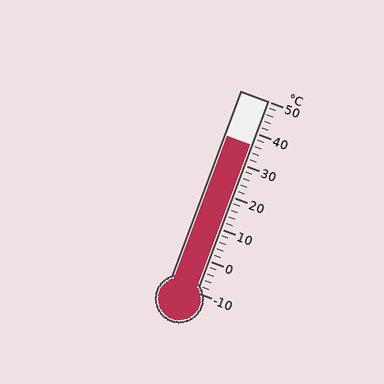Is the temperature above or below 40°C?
The temperature is below 40°C.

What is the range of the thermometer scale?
The thermometer scale ranges from -10°C to 50°C.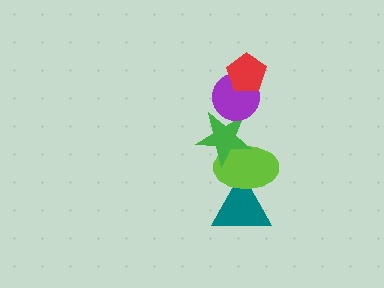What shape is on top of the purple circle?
The red pentagon is on top of the purple circle.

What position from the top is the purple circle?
The purple circle is 2nd from the top.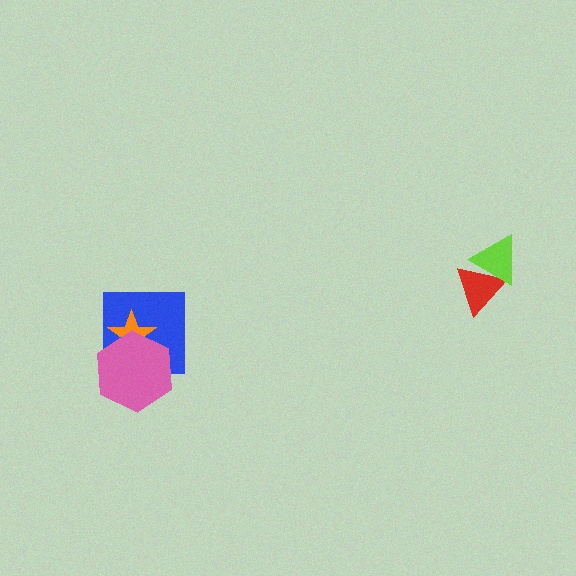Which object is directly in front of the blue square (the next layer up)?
The orange star is directly in front of the blue square.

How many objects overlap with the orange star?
2 objects overlap with the orange star.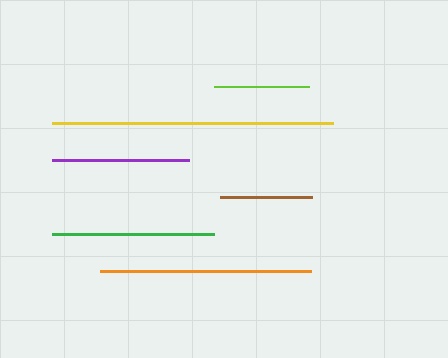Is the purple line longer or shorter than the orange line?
The orange line is longer than the purple line.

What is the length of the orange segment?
The orange segment is approximately 211 pixels long.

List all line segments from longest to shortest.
From longest to shortest: yellow, orange, green, purple, lime, brown.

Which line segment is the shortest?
The brown line is the shortest at approximately 92 pixels.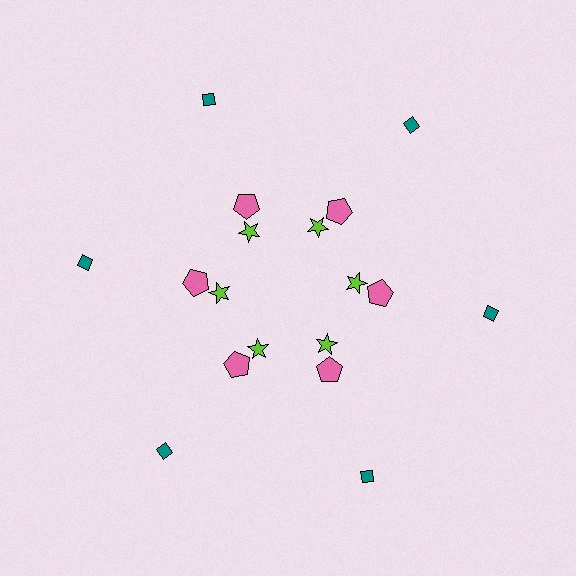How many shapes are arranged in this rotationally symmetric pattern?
There are 18 shapes, arranged in 6 groups of 3.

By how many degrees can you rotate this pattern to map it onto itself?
The pattern maps onto itself every 60 degrees of rotation.